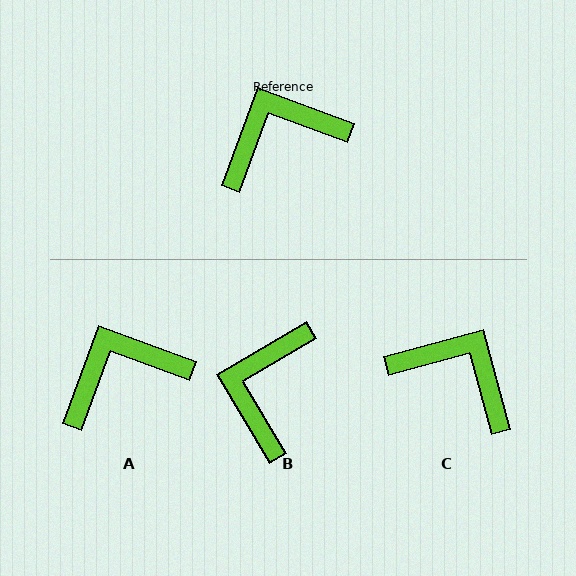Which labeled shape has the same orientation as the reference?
A.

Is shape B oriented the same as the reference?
No, it is off by about 51 degrees.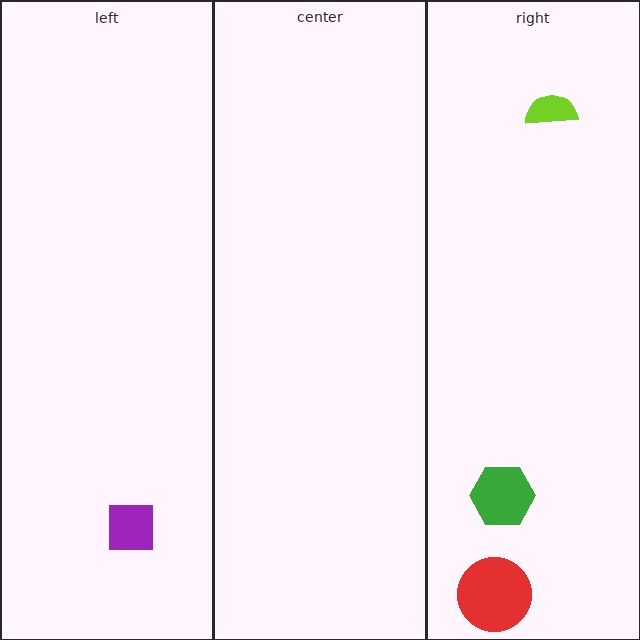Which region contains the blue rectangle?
The right region.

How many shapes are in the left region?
1.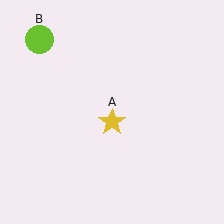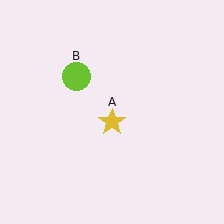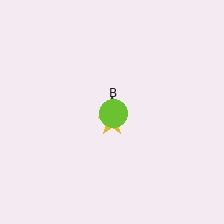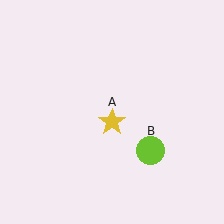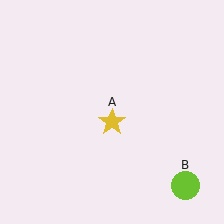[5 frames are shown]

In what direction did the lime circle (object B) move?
The lime circle (object B) moved down and to the right.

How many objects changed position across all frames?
1 object changed position: lime circle (object B).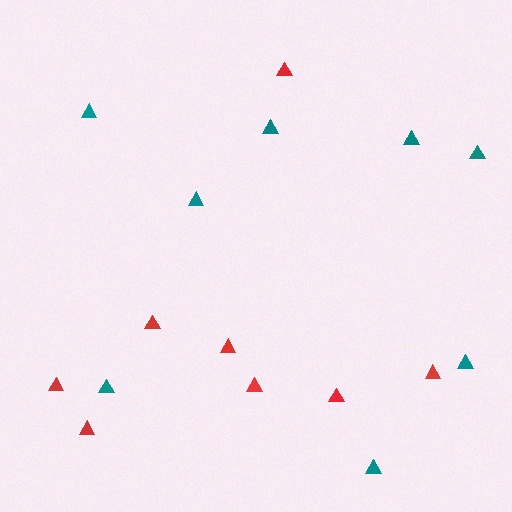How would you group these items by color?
There are 2 groups: one group of red triangles (8) and one group of teal triangles (8).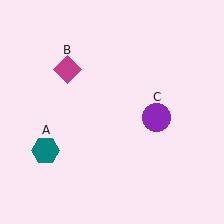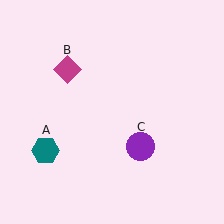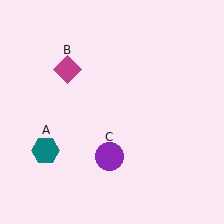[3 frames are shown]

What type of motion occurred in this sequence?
The purple circle (object C) rotated clockwise around the center of the scene.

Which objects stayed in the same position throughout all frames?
Teal hexagon (object A) and magenta diamond (object B) remained stationary.